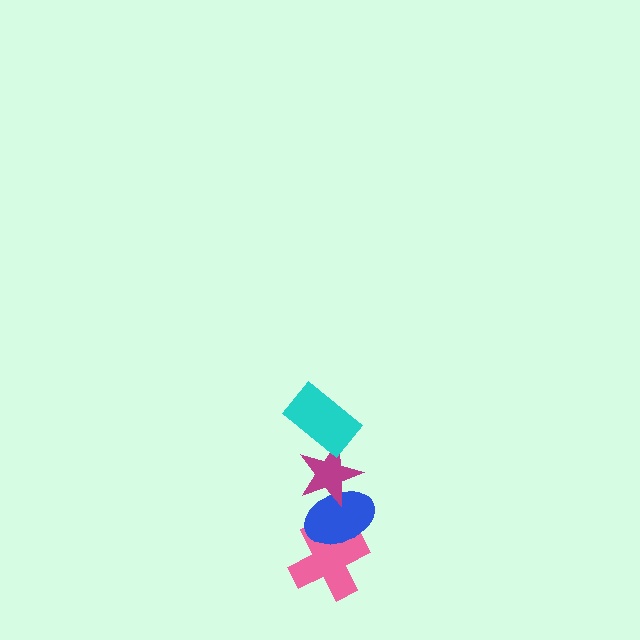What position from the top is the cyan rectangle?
The cyan rectangle is 1st from the top.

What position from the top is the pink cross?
The pink cross is 4th from the top.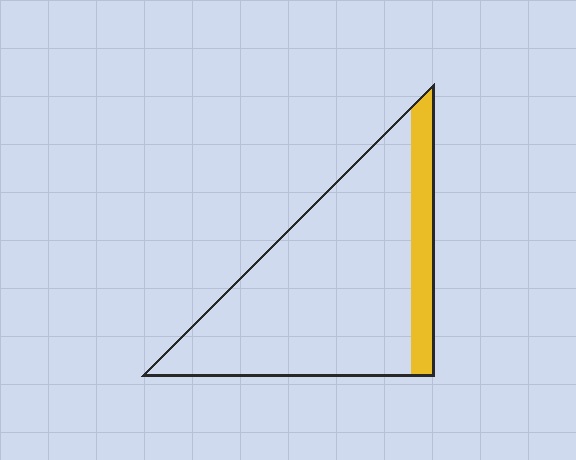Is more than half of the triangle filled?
No.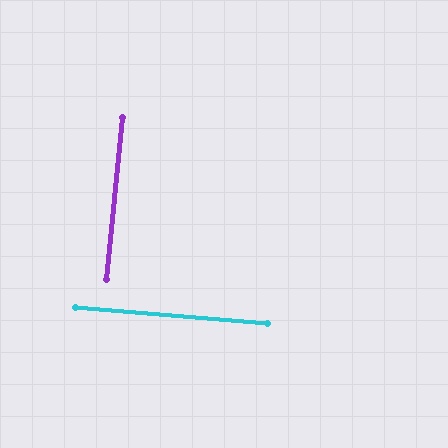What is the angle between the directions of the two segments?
Approximately 89 degrees.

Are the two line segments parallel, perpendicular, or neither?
Perpendicular — they meet at approximately 89°.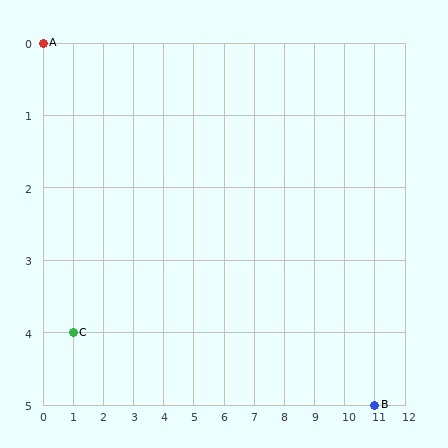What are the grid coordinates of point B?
Point B is at grid coordinates (11, 5).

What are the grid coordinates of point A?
Point A is at grid coordinates (0, 0).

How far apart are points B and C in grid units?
Points B and C are 10 columns and 1 row apart (about 10.0 grid units diagonally).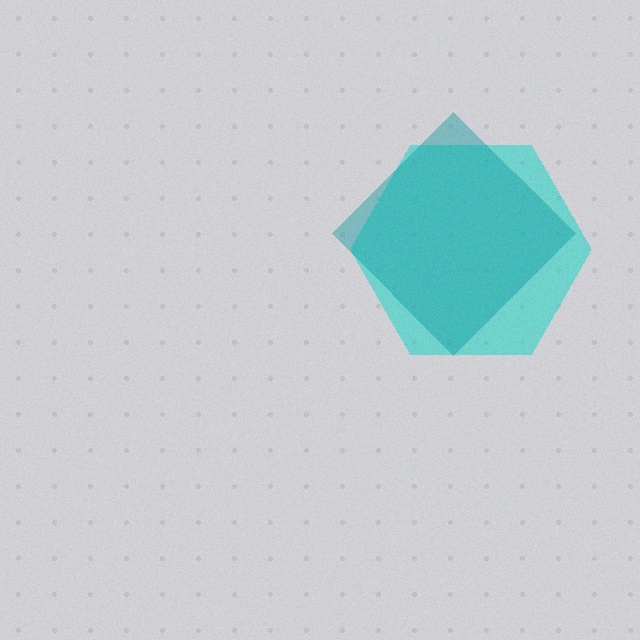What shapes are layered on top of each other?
The layered shapes are: a cyan hexagon, a teal diamond.